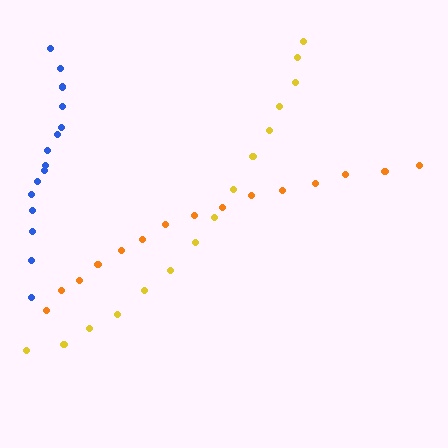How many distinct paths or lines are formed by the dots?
There are 3 distinct paths.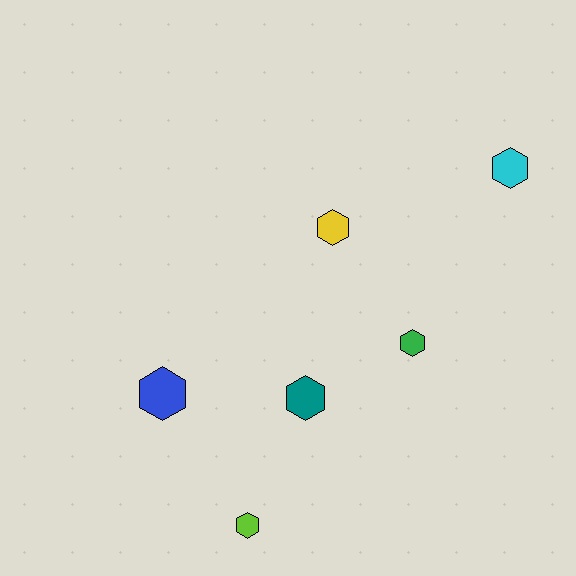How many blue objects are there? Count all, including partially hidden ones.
There is 1 blue object.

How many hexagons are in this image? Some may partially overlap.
There are 6 hexagons.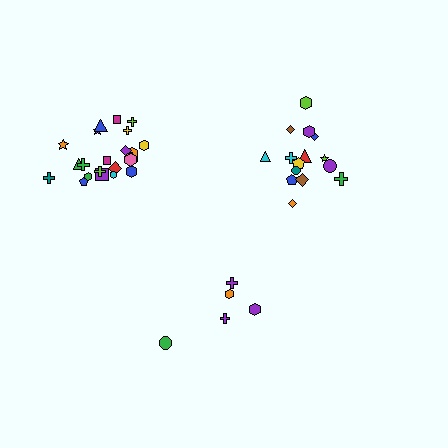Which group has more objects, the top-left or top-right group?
The top-left group.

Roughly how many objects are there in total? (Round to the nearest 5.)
Roughly 40 objects in total.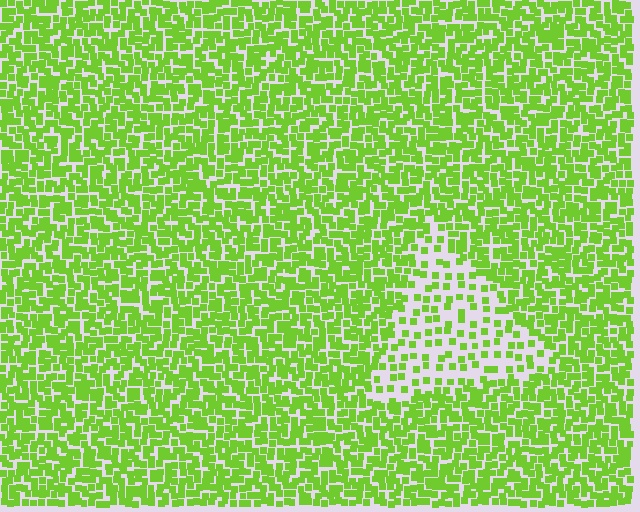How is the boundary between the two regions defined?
The boundary is defined by a change in element density (approximately 2.5x ratio). All elements are the same color, size, and shape.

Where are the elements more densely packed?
The elements are more densely packed outside the triangle boundary.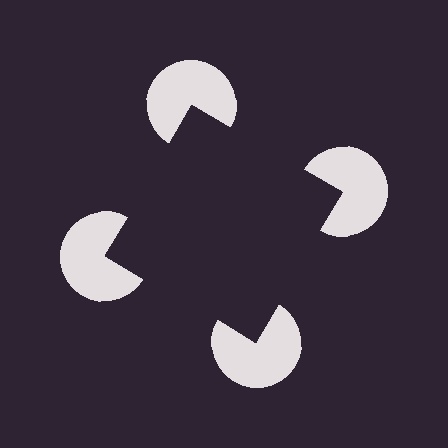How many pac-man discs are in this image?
There are 4 — one at each vertex of the illusory square.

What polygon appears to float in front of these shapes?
An illusory square — its edges are inferred from the aligned wedge cuts in the pac-man discs, not physically drawn.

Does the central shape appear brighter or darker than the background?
It typically appears slightly darker than the background, even though no actual brightness change is drawn.